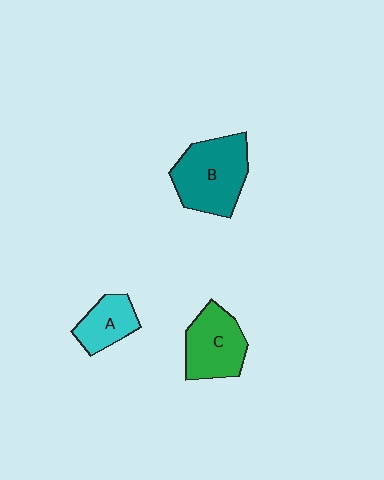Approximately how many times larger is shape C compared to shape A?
Approximately 1.5 times.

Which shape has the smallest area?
Shape A (cyan).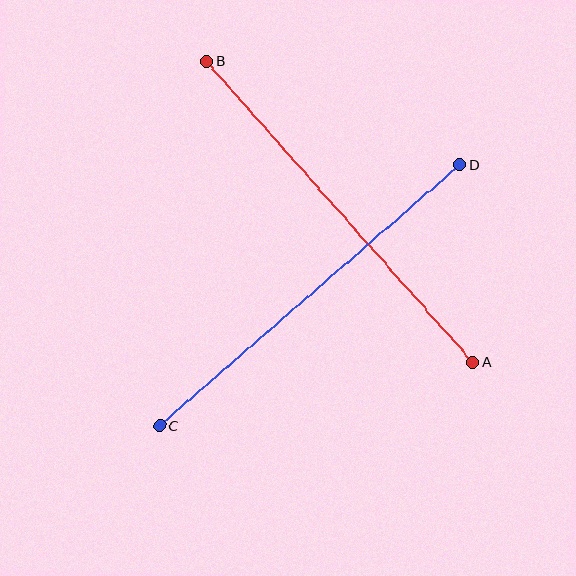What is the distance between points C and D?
The distance is approximately 397 pixels.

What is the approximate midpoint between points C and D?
The midpoint is at approximately (310, 295) pixels.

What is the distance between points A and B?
The distance is approximately 402 pixels.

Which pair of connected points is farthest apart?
Points A and B are farthest apart.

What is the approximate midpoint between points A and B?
The midpoint is at approximately (340, 211) pixels.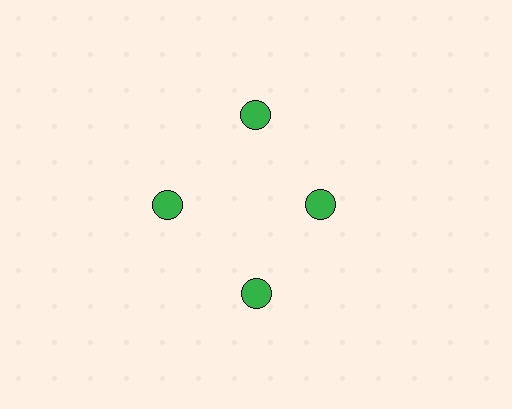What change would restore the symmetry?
The symmetry would be restored by moving it outward, back onto the ring so that all 4 circles sit at equal angles and equal distance from the center.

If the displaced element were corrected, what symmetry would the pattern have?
It would have 4-fold rotational symmetry — the pattern would map onto itself every 90 degrees.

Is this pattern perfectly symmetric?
No. The 4 green circles are arranged in a ring, but one element near the 3 o'clock position is pulled inward toward the center, breaking the 4-fold rotational symmetry.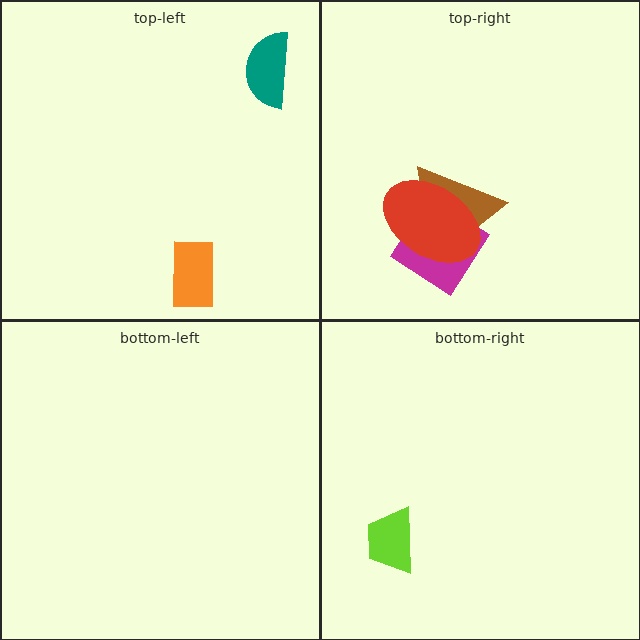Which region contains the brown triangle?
The top-right region.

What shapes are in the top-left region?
The teal semicircle, the orange rectangle.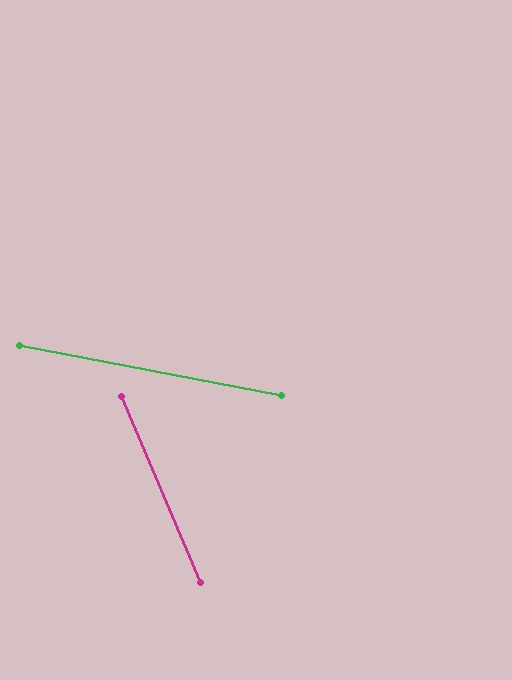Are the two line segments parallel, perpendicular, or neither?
Neither parallel nor perpendicular — they differ by about 56°.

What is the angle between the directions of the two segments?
Approximately 56 degrees.